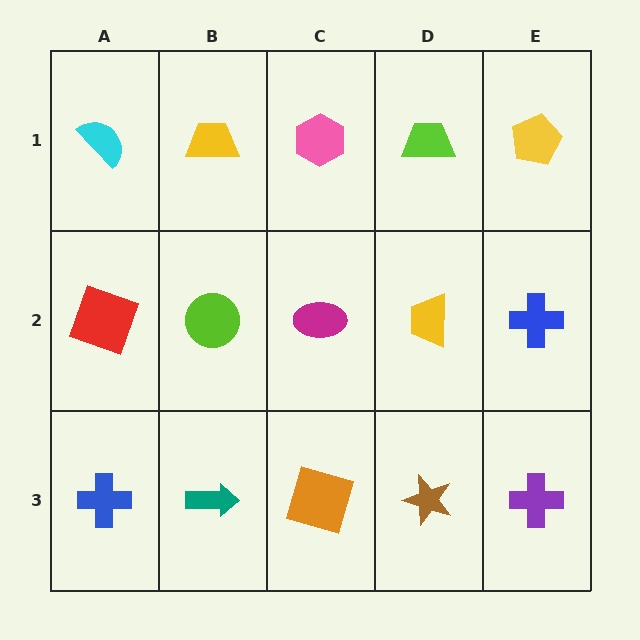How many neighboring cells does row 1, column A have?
2.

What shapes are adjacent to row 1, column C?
A magenta ellipse (row 2, column C), a yellow trapezoid (row 1, column B), a lime trapezoid (row 1, column D).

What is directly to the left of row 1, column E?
A lime trapezoid.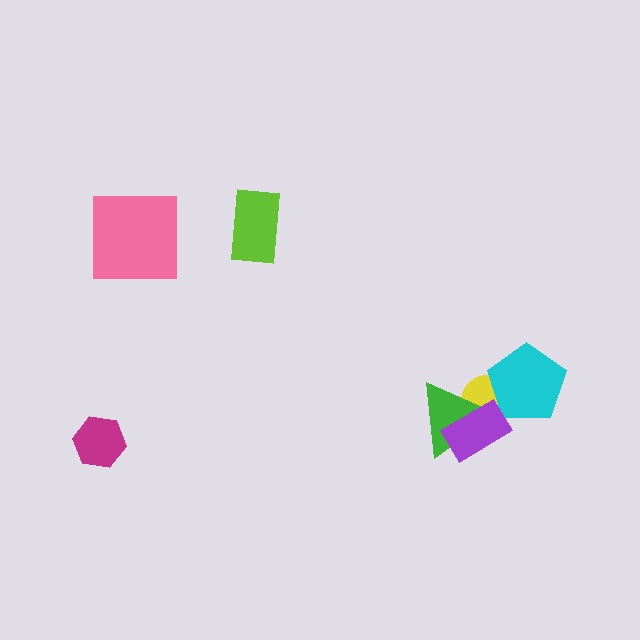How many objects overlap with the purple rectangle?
2 objects overlap with the purple rectangle.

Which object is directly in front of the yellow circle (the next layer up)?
The green triangle is directly in front of the yellow circle.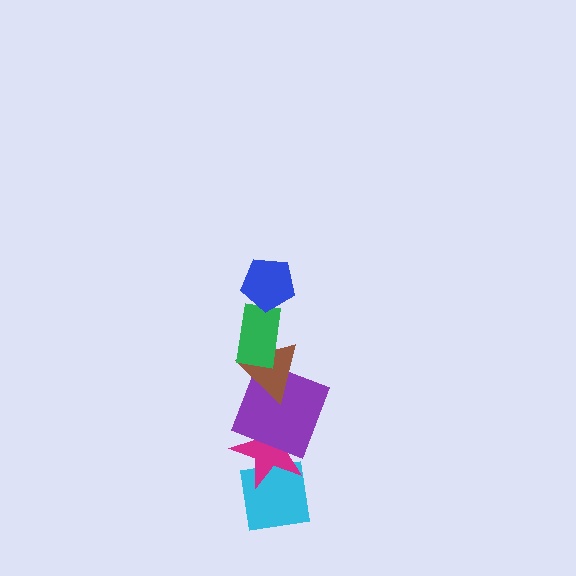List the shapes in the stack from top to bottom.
From top to bottom: the blue pentagon, the green rectangle, the brown triangle, the purple square, the magenta star, the cyan square.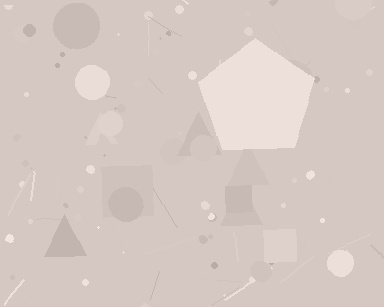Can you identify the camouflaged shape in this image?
The camouflaged shape is a pentagon.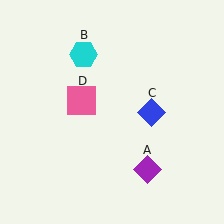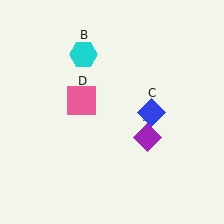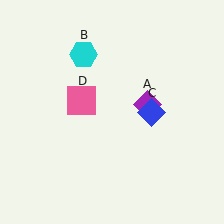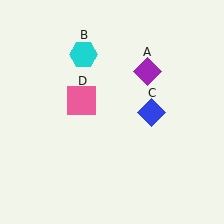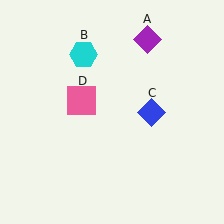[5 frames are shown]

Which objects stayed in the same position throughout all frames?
Cyan hexagon (object B) and blue diamond (object C) and pink square (object D) remained stationary.